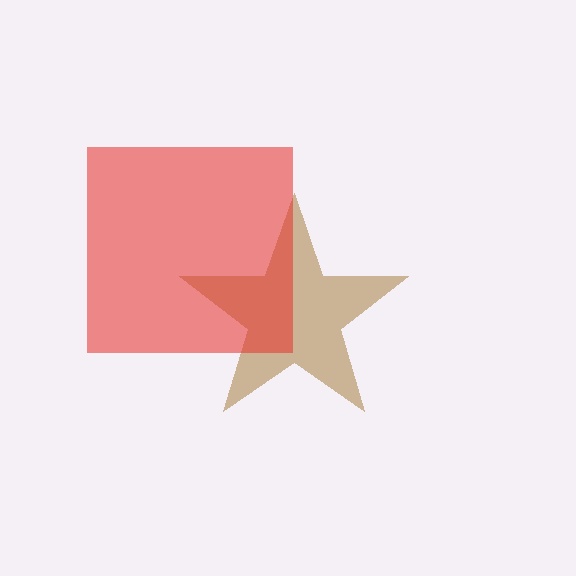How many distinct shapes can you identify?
There are 2 distinct shapes: a brown star, a red square.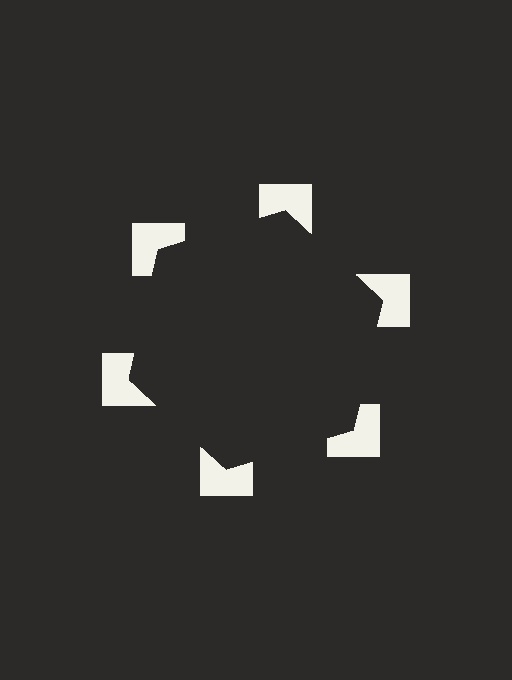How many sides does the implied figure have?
6 sides.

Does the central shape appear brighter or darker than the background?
It typically appears slightly darker than the background, even though no actual brightness change is drawn.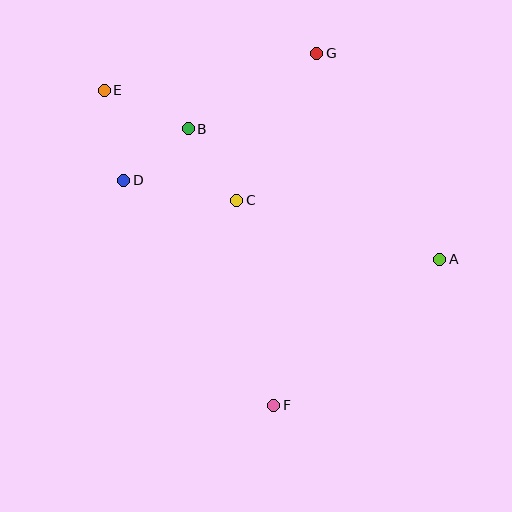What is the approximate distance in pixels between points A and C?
The distance between A and C is approximately 211 pixels.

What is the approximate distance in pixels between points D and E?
The distance between D and E is approximately 92 pixels.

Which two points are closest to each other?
Points B and D are closest to each other.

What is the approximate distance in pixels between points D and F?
The distance between D and F is approximately 270 pixels.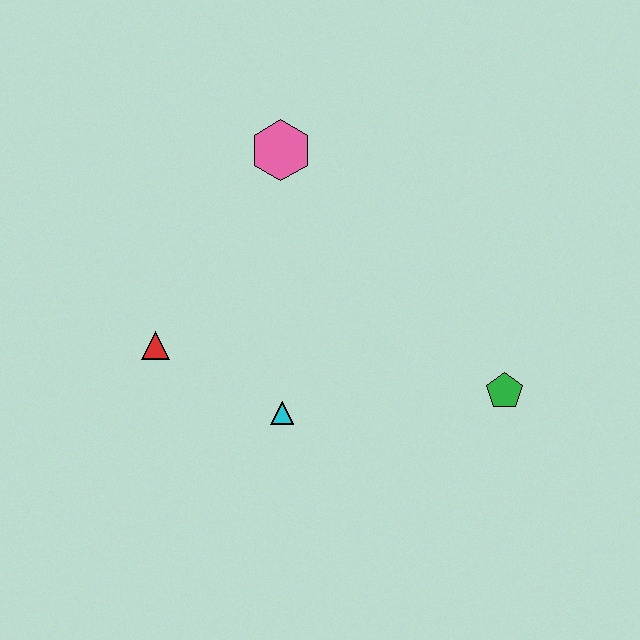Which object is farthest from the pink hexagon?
The green pentagon is farthest from the pink hexagon.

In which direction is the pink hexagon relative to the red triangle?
The pink hexagon is above the red triangle.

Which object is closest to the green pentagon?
The cyan triangle is closest to the green pentagon.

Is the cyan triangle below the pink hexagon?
Yes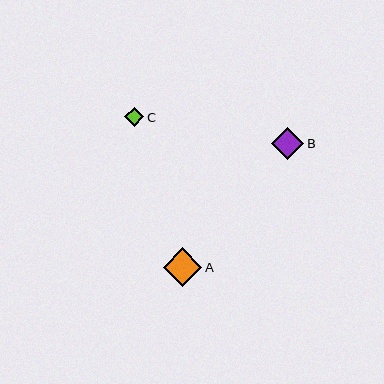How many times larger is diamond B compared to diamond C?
Diamond B is approximately 1.7 times the size of diamond C.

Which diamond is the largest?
Diamond A is the largest with a size of approximately 38 pixels.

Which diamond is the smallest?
Diamond C is the smallest with a size of approximately 19 pixels.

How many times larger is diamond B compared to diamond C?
Diamond B is approximately 1.7 times the size of diamond C.